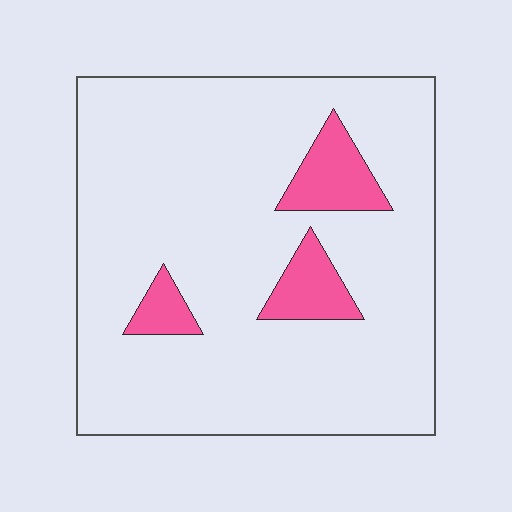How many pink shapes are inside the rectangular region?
3.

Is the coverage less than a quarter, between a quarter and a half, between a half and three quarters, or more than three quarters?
Less than a quarter.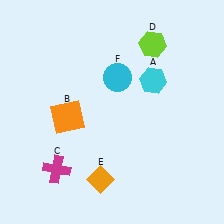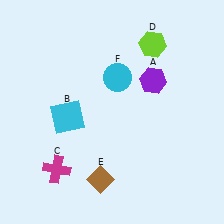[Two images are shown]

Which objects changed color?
A changed from cyan to purple. B changed from orange to cyan. E changed from orange to brown.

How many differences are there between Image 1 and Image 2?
There are 3 differences between the two images.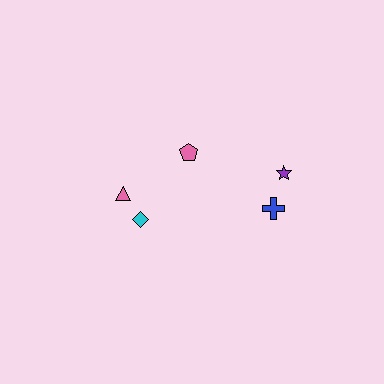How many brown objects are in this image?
There are no brown objects.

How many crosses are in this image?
There is 1 cross.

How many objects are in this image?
There are 5 objects.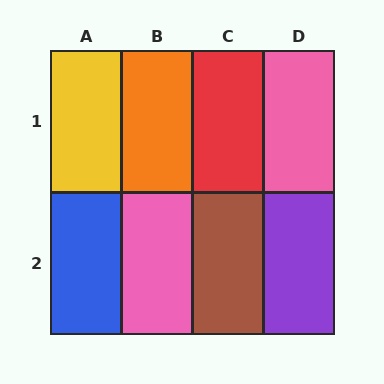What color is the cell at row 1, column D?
Pink.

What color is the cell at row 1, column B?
Orange.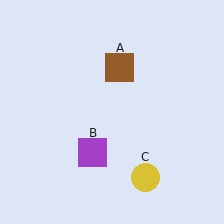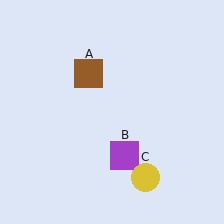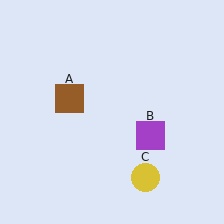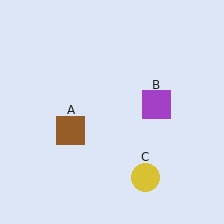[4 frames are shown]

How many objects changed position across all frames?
2 objects changed position: brown square (object A), purple square (object B).